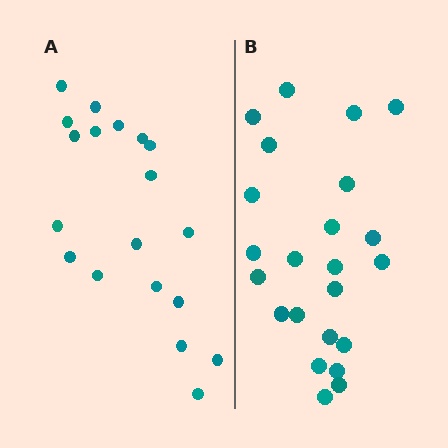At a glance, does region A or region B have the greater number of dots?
Region B (the right region) has more dots.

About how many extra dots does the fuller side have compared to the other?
Region B has about 4 more dots than region A.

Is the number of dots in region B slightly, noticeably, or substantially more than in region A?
Region B has only slightly more — the two regions are fairly close. The ratio is roughly 1.2 to 1.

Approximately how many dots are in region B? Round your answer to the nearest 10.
About 20 dots. (The exact count is 23, which rounds to 20.)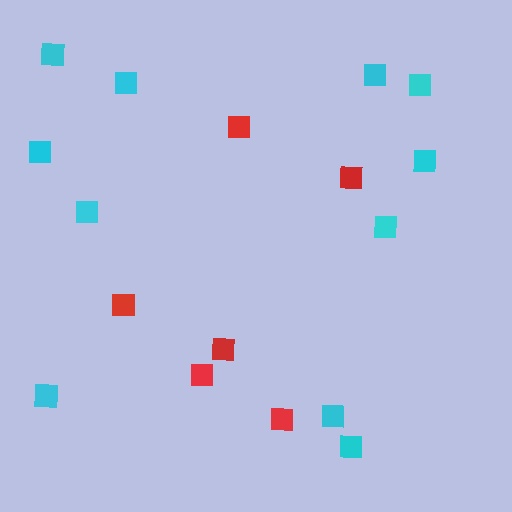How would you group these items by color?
There are 2 groups: one group of cyan squares (11) and one group of red squares (6).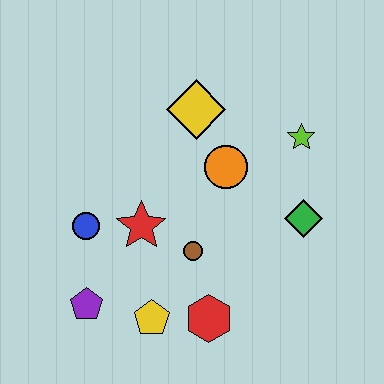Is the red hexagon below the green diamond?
Yes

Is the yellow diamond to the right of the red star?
Yes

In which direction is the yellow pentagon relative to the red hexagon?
The yellow pentagon is to the left of the red hexagon.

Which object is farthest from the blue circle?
The lime star is farthest from the blue circle.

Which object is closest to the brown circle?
The red star is closest to the brown circle.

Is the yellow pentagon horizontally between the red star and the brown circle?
Yes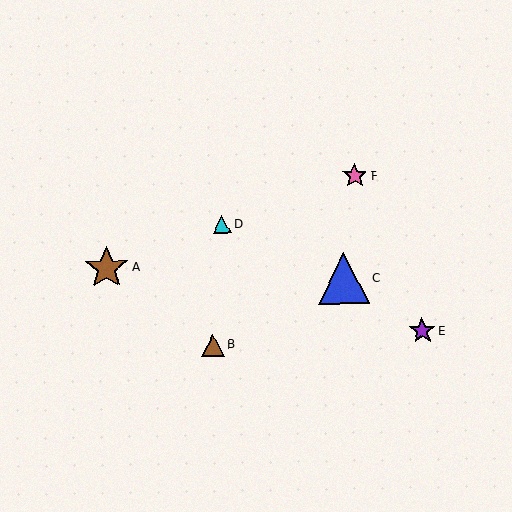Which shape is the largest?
The blue triangle (labeled C) is the largest.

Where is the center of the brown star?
The center of the brown star is at (107, 268).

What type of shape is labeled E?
Shape E is a purple star.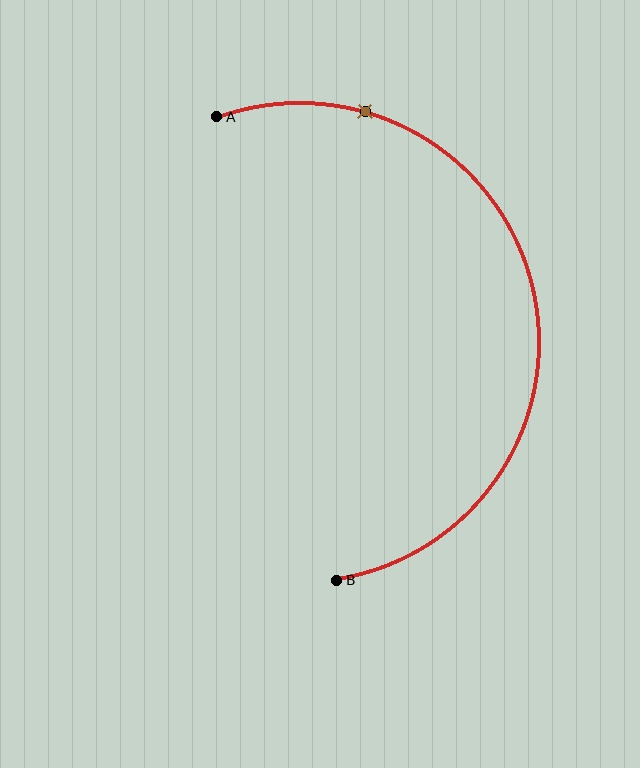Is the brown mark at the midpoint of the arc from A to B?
No. The brown mark lies on the arc but is closer to endpoint A. The arc midpoint would be at the point on the curve equidistant along the arc from both A and B.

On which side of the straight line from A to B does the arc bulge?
The arc bulges to the right of the straight line connecting A and B.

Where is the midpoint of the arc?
The arc midpoint is the point on the curve farthest from the straight line joining A and B. It sits to the right of that line.